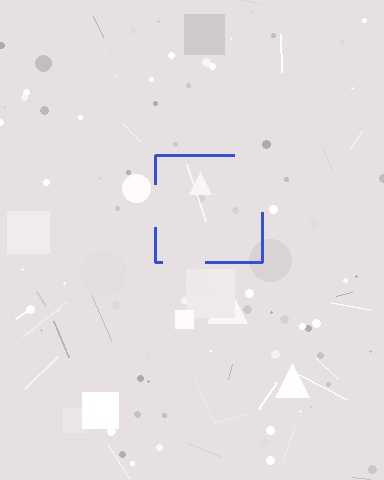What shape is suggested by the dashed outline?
The dashed outline suggests a square.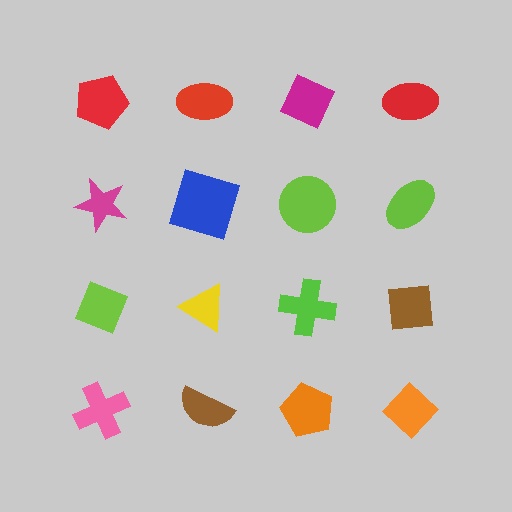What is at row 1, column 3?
A magenta diamond.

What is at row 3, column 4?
A brown square.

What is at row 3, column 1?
A lime diamond.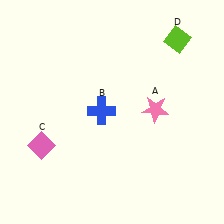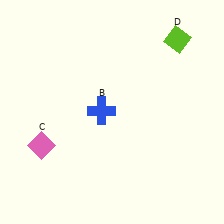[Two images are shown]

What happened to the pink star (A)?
The pink star (A) was removed in Image 2. It was in the top-right area of Image 1.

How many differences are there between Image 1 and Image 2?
There is 1 difference between the two images.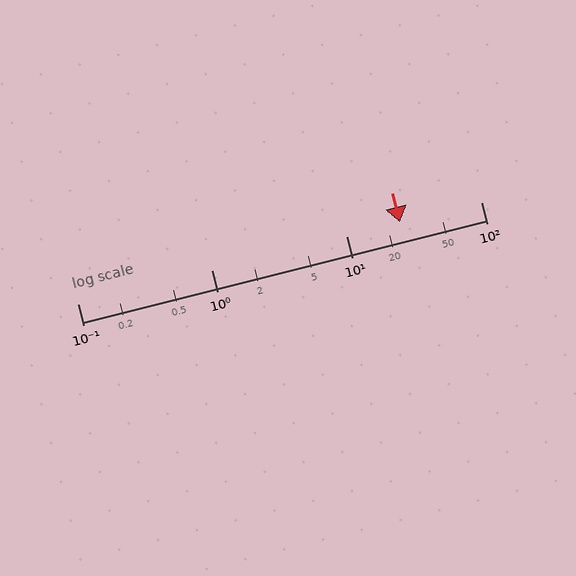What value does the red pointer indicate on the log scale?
The pointer indicates approximately 25.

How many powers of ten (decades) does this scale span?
The scale spans 3 decades, from 0.1 to 100.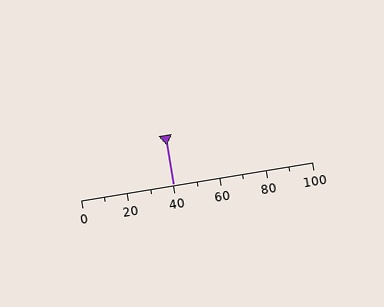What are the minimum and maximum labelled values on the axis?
The axis runs from 0 to 100.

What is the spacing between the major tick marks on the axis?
The major ticks are spaced 20 apart.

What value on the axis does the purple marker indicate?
The marker indicates approximately 40.